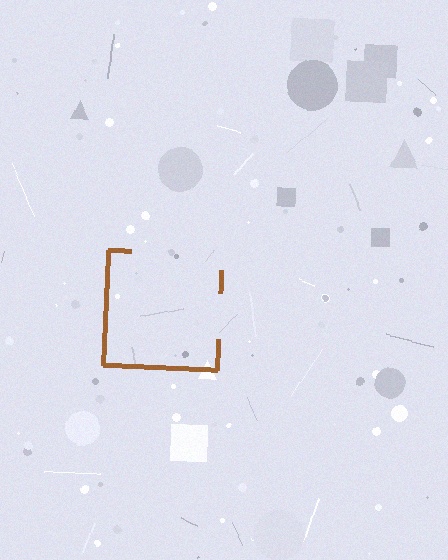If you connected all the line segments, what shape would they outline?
They would outline a square.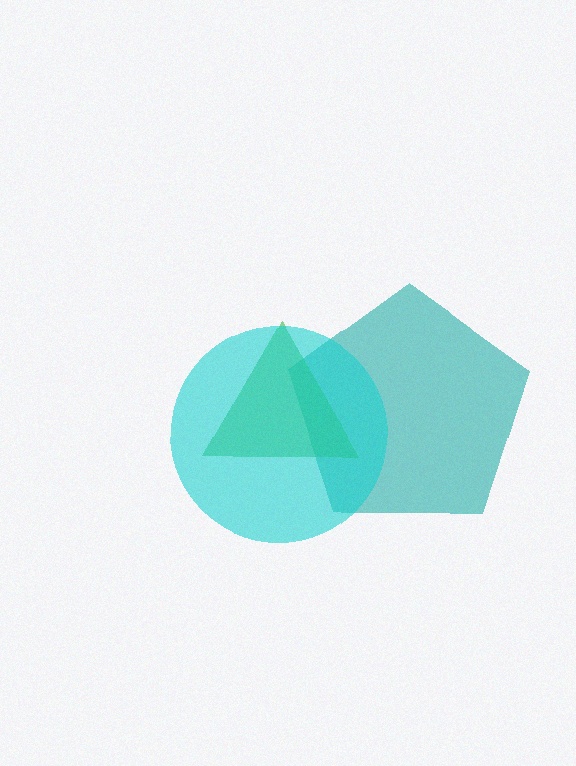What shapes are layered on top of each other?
The layered shapes are: a teal pentagon, a green triangle, a cyan circle.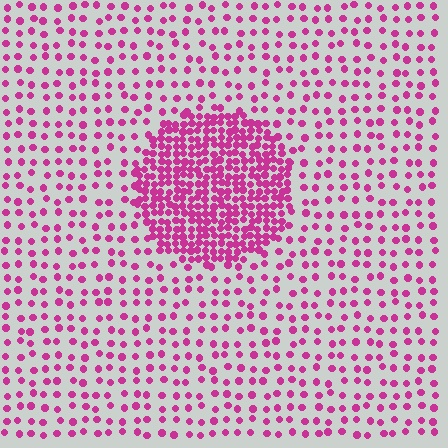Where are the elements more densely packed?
The elements are more densely packed inside the circle boundary.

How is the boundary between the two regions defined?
The boundary is defined by a change in element density (approximately 3.0x ratio). All elements are the same color, size, and shape.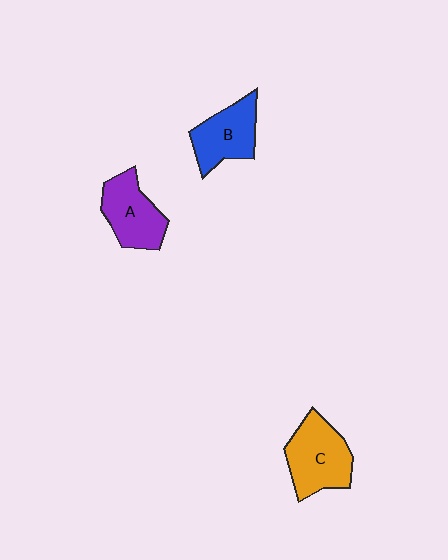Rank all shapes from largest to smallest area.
From largest to smallest: C (orange), A (purple), B (blue).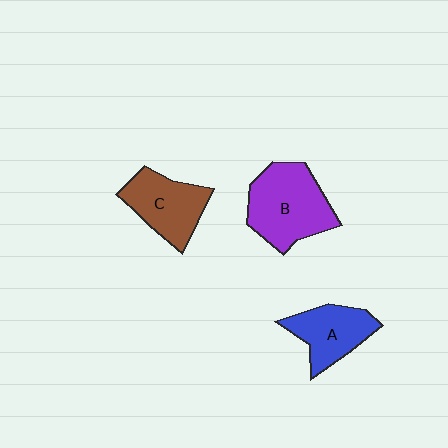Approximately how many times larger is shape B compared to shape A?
Approximately 1.5 times.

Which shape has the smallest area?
Shape A (blue).